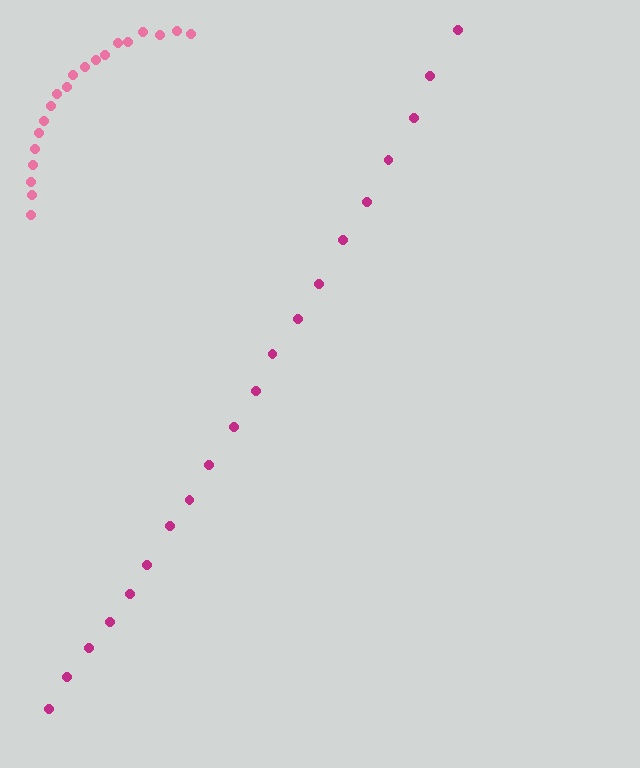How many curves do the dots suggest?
There are 2 distinct paths.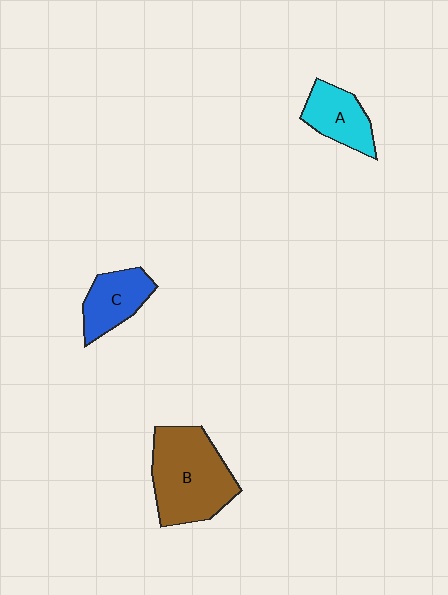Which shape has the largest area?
Shape B (brown).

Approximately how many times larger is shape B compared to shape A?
Approximately 2.0 times.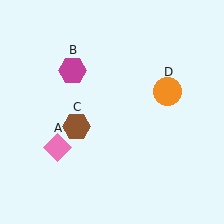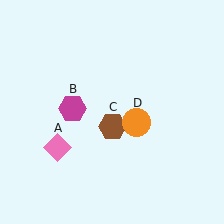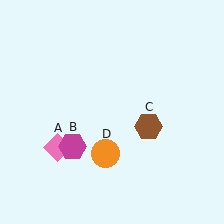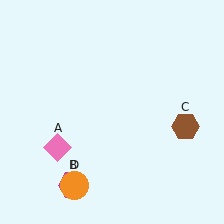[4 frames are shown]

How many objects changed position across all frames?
3 objects changed position: magenta hexagon (object B), brown hexagon (object C), orange circle (object D).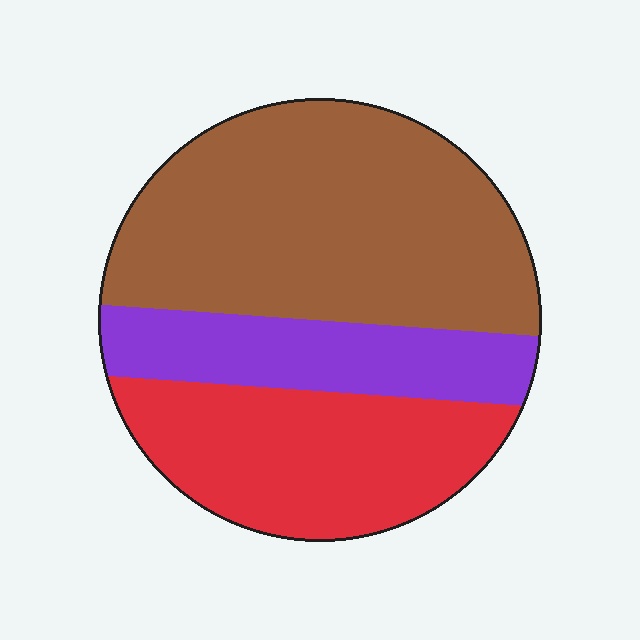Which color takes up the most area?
Brown, at roughly 50%.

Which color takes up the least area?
Purple, at roughly 20%.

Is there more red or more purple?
Red.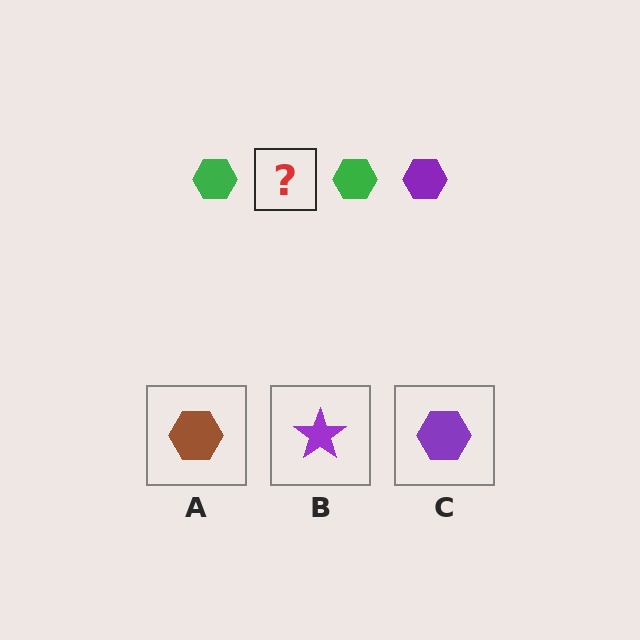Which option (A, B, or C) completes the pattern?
C.